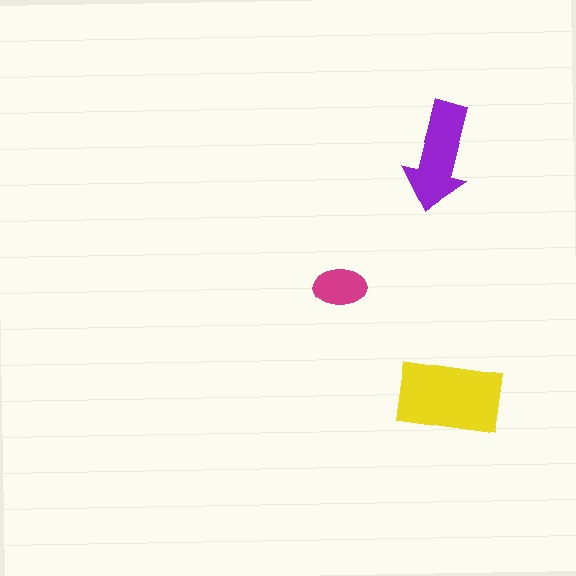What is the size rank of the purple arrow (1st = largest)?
2nd.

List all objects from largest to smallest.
The yellow rectangle, the purple arrow, the magenta ellipse.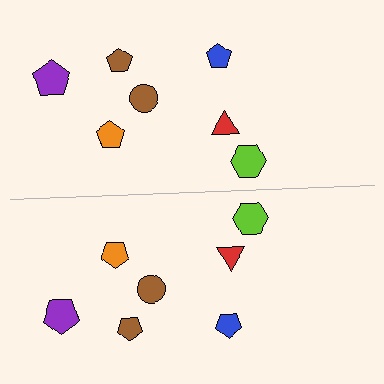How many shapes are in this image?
There are 14 shapes in this image.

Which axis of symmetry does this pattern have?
The pattern has a horizontal axis of symmetry running through the center of the image.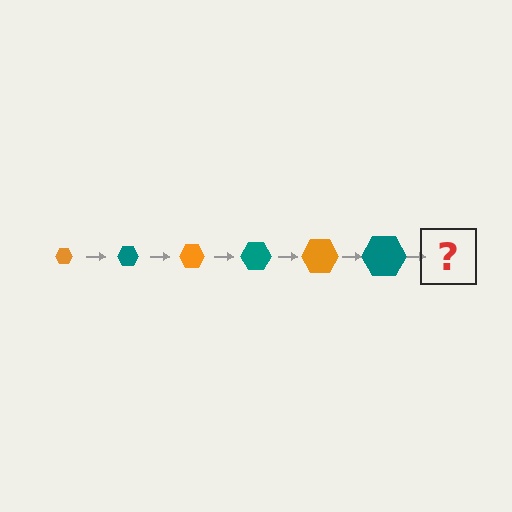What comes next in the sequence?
The next element should be an orange hexagon, larger than the previous one.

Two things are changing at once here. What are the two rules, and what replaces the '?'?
The two rules are that the hexagon grows larger each step and the color cycles through orange and teal. The '?' should be an orange hexagon, larger than the previous one.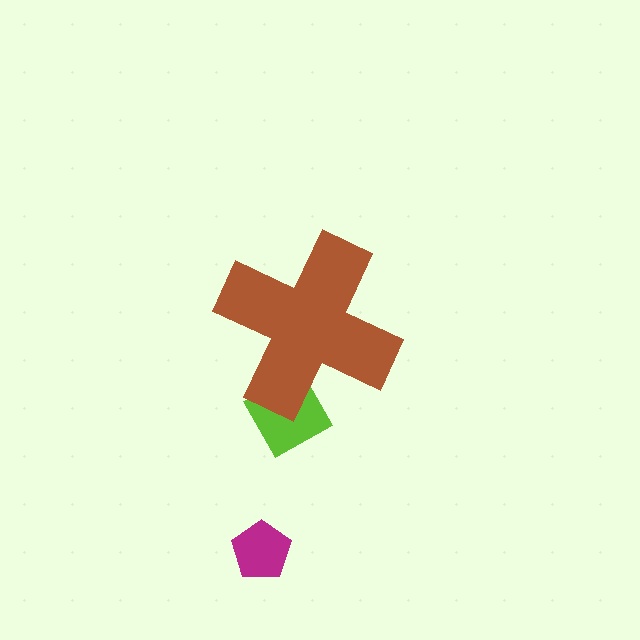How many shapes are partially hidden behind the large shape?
2 shapes are partially hidden.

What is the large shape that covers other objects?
A brown cross.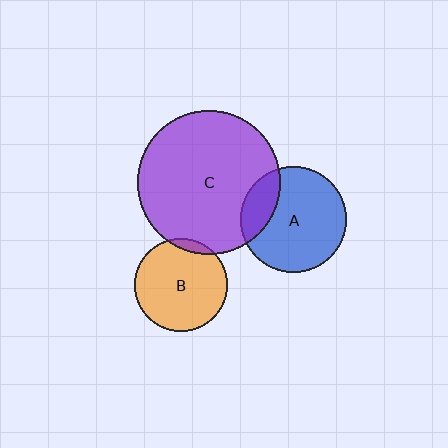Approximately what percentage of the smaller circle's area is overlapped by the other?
Approximately 20%.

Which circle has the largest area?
Circle C (purple).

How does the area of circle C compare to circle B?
Approximately 2.4 times.